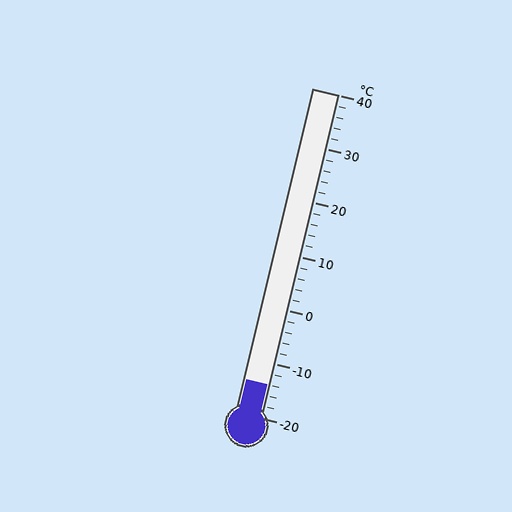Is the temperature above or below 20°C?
The temperature is below 20°C.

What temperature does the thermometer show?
The thermometer shows approximately -14°C.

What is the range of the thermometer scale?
The thermometer scale ranges from -20°C to 40°C.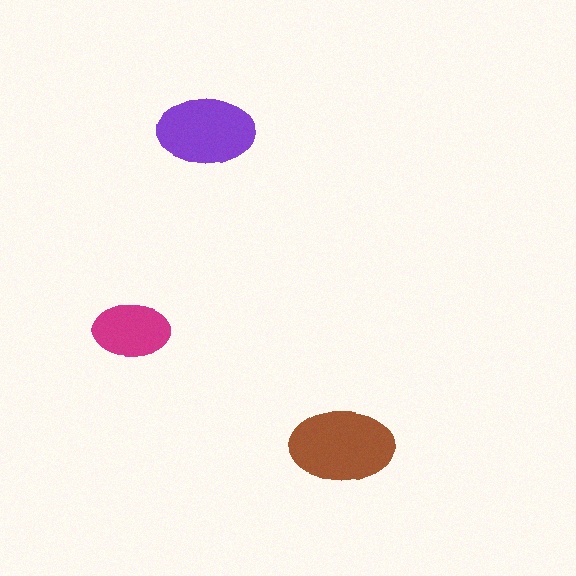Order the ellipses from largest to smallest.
the brown one, the purple one, the magenta one.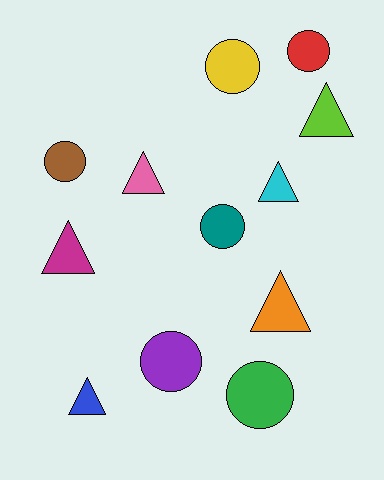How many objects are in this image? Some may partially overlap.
There are 12 objects.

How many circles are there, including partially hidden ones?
There are 6 circles.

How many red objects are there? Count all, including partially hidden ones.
There is 1 red object.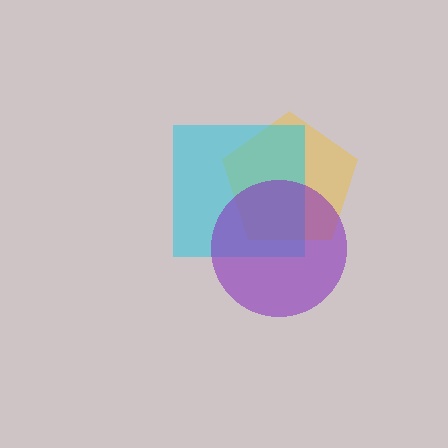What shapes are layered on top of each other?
The layered shapes are: a yellow pentagon, a cyan square, a purple circle.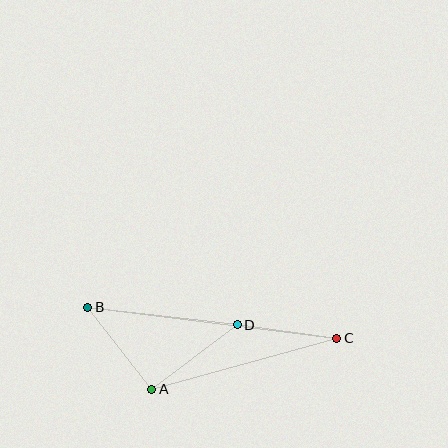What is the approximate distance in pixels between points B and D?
The distance between B and D is approximately 150 pixels.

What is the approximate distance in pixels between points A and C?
The distance between A and C is approximately 192 pixels.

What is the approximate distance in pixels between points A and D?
The distance between A and D is approximately 107 pixels.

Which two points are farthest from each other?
Points B and C are farthest from each other.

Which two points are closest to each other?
Points C and D are closest to each other.